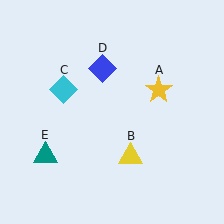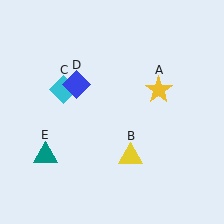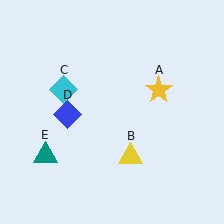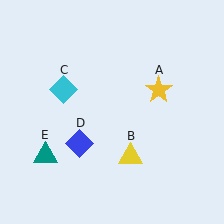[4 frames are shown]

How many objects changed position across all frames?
1 object changed position: blue diamond (object D).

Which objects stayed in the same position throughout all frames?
Yellow star (object A) and yellow triangle (object B) and cyan diamond (object C) and teal triangle (object E) remained stationary.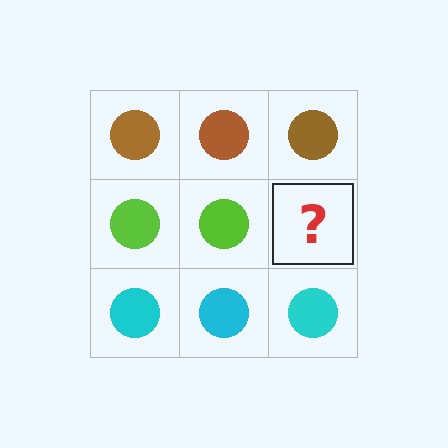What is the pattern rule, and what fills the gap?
The rule is that each row has a consistent color. The gap should be filled with a lime circle.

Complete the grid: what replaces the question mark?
The question mark should be replaced with a lime circle.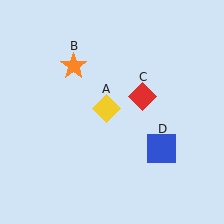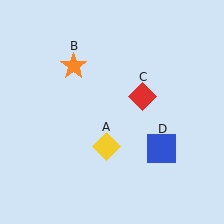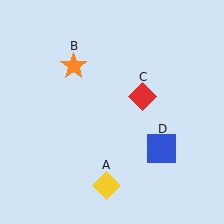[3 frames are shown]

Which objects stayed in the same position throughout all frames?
Orange star (object B) and red diamond (object C) and blue square (object D) remained stationary.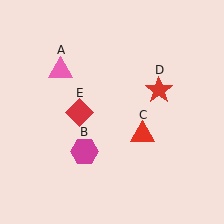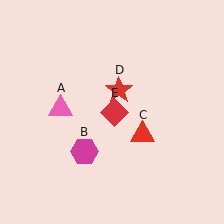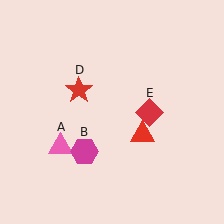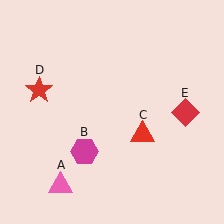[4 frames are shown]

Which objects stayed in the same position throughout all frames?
Magenta hexagon (object B) and red triangle (object C) remained stationary.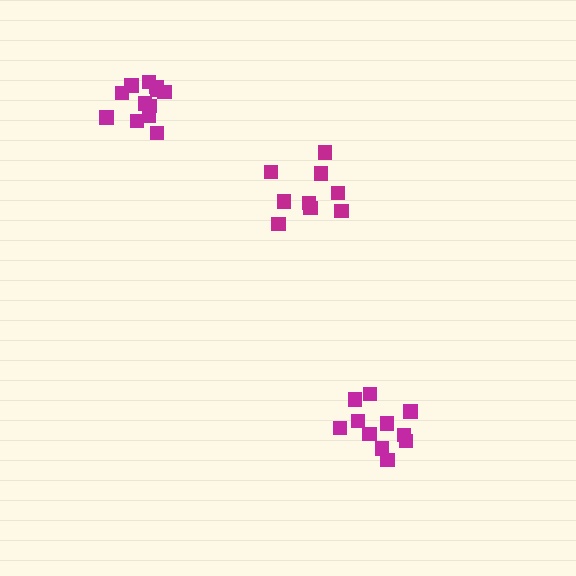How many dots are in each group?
Group 1: 11 dots, Group 2: 12 dots, Group 3: 9 dots (32 total).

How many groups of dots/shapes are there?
There are 3 groups.